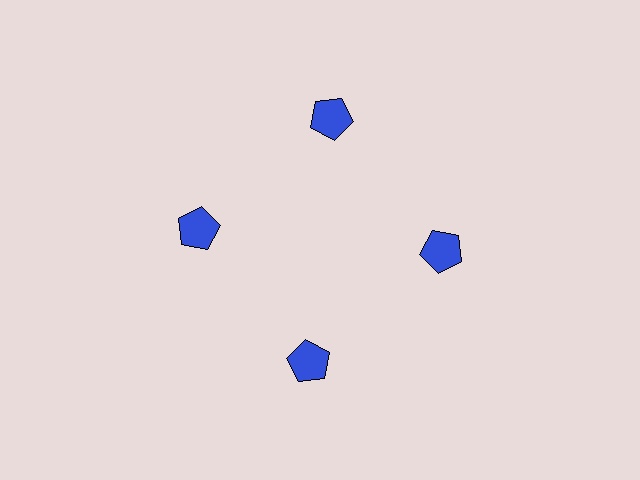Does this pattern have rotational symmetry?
Yes, this pattern has 4-fold rotational symmetry. It looks the same after rotating 90 degrees around the center.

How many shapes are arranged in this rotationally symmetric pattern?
There are 4 shapes, arranged in 4 groups of 1.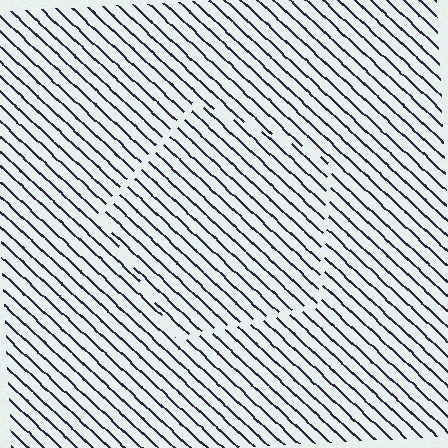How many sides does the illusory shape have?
5 sides — the line-ends trace a pentagon.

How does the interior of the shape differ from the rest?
The interior of the shape contains the same grating, shifted by half a period — the contour is defined by the phase discontinuity where line-ends from the inner and outer gratings abut.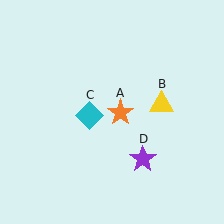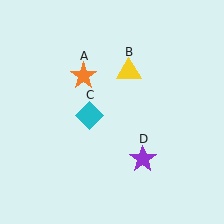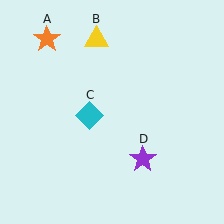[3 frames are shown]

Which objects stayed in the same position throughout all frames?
Cyan diamond (object C) and purple star (object D) remained stationary.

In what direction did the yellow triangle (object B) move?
The yellow triangle (object B) moved up and to the left.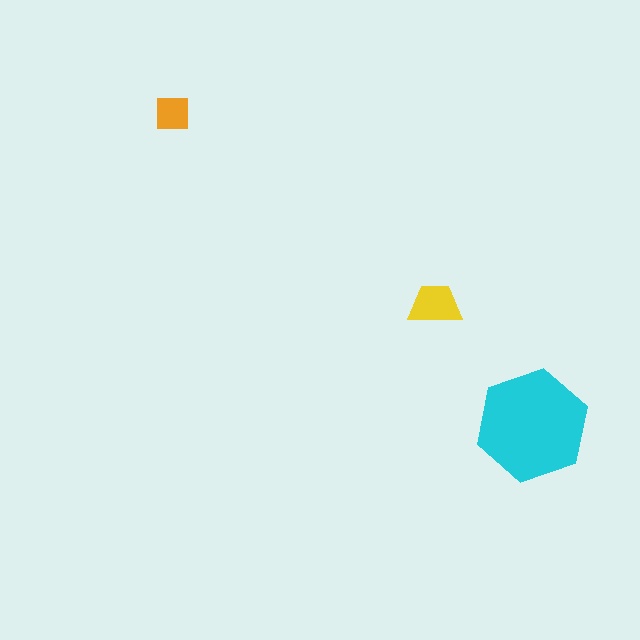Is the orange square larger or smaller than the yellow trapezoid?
Smaller.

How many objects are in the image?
There are 3 objects in the image.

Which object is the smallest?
The orange square.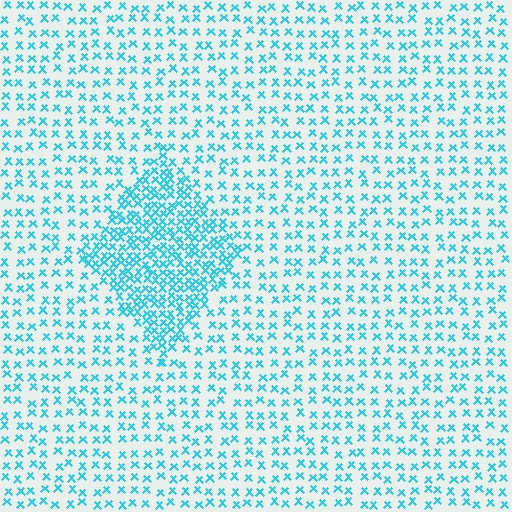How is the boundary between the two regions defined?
The boundary is defined by a change in element density (approximately 2.3x ratio). All elements are the same color, size, and shape.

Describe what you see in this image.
The image contains small cyan elements arranged at two different densities. A diamond-shaped region is visible where the elements are more densely packed than the surrounding area.